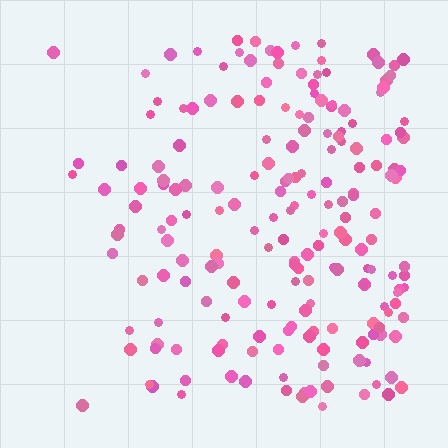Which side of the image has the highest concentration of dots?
The right.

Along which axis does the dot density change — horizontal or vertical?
Horizontal.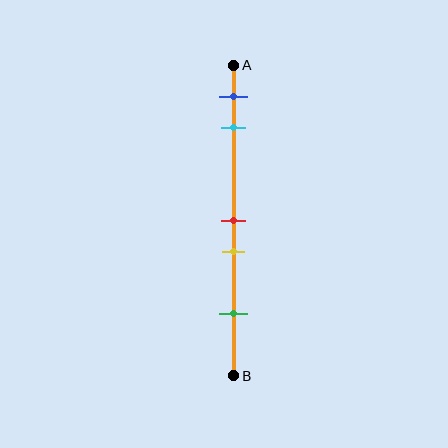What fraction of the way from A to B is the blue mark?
The blue mark is approximately 10% (0.1) of the way from A to B.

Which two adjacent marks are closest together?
The red and yellow marks are the closest adjacent pair.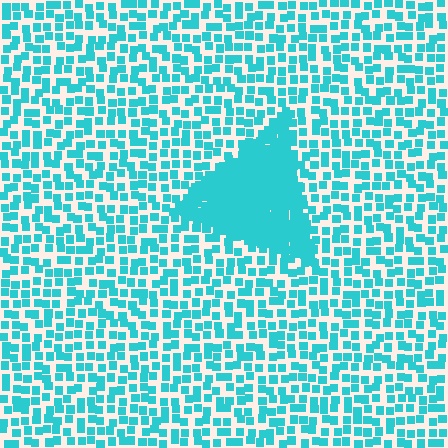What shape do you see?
I see a triangle.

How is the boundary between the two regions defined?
The boundary is defined by a change in element density (approximately 2.9x ratio). All elements are the same color, size, and shape.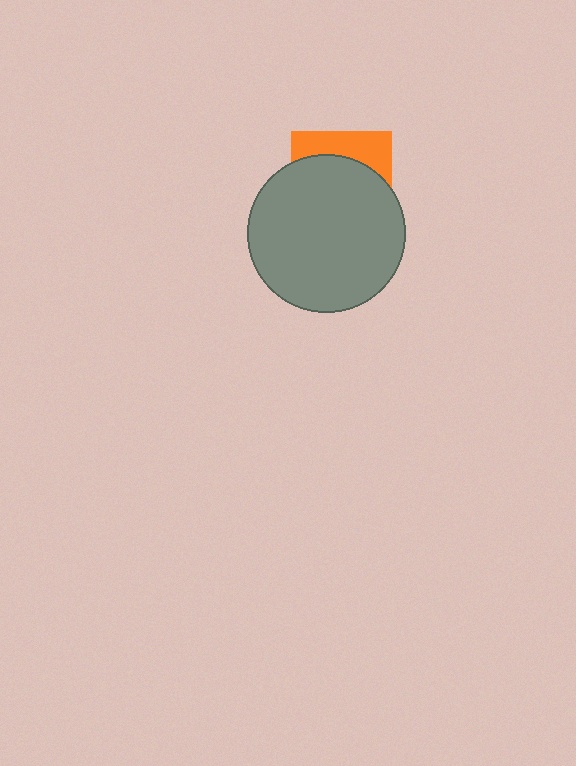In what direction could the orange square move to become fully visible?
The orange square could move up. That would shift it out from behind the gray circle entirely.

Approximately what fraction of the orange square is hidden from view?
Roughly 70% of the orange square is hidden behind the gray circle.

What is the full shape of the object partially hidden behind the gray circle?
The partially hidden object is an orange square.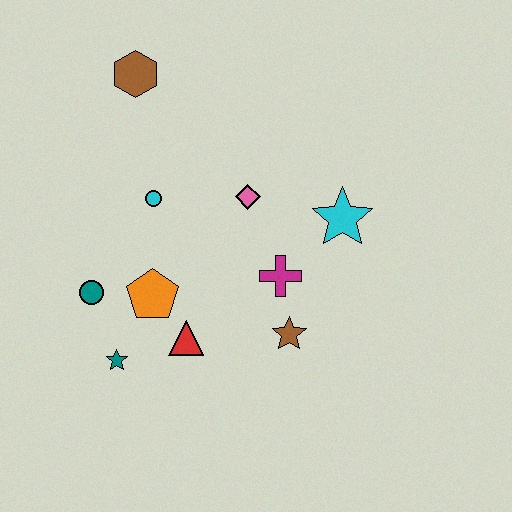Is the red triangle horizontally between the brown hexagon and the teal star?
No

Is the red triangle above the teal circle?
No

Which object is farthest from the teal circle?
The cyan star is farthest from the teal circle.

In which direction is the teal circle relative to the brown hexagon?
The teal circle is below the brown hexagon.